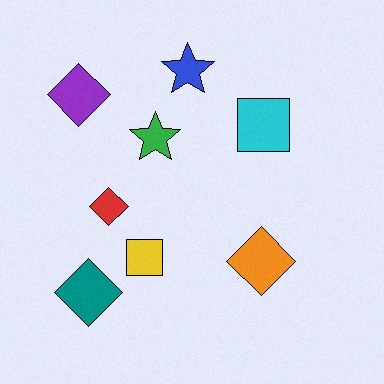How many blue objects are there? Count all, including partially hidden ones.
There is 1 blue object.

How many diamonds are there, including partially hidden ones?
There are 4 diamonds.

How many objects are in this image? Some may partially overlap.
There are 8 objects.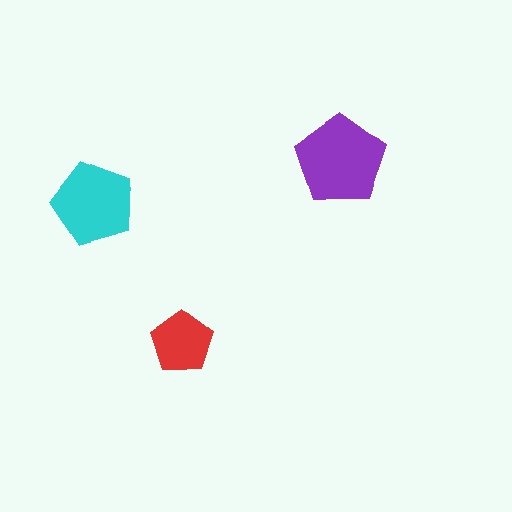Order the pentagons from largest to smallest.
the purple one, the cyan one, the red one.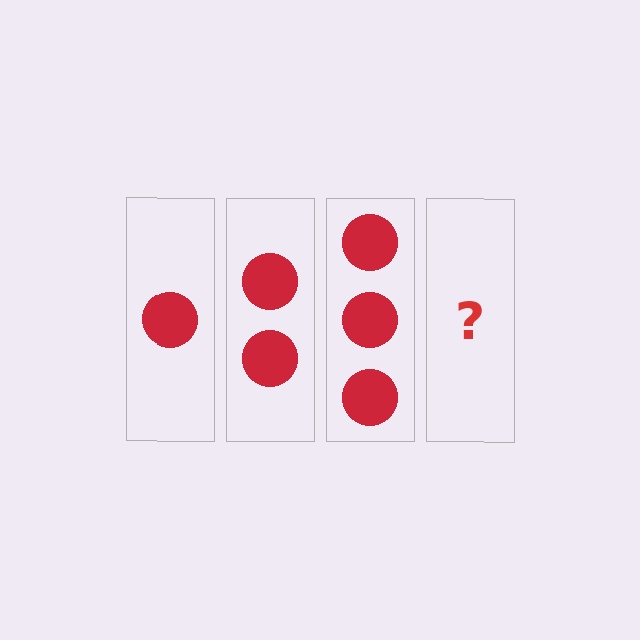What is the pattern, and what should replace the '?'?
The pattern is that each step adds one more circle. The '?' should be 4 circles.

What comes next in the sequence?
The next element should be 4 circles.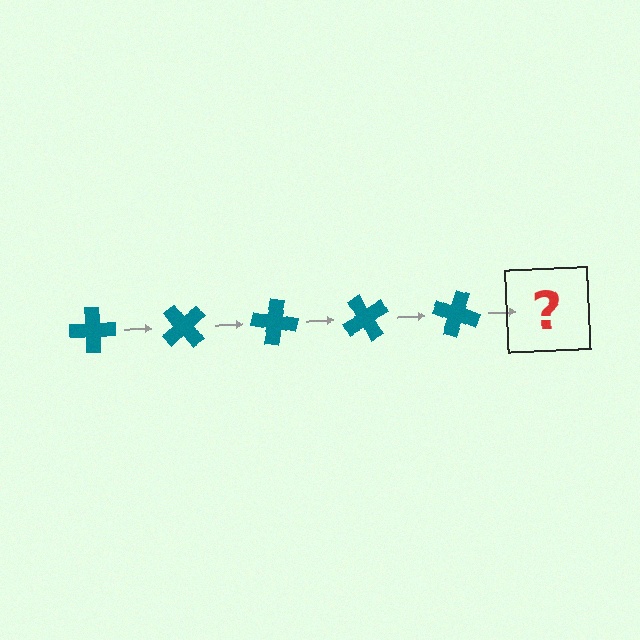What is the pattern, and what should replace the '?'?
The pattern is that the cross rotates 50 degrees each step. The '?' should be a teal cross rotated 250 degrees.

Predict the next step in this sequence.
The next step is a teal cross rotated 250 degrees.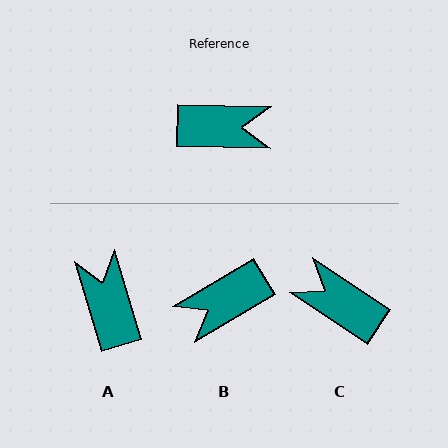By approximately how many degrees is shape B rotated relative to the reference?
Approximately 148 degrees clockwise.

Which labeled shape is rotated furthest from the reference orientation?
C, about 148 degrees away.